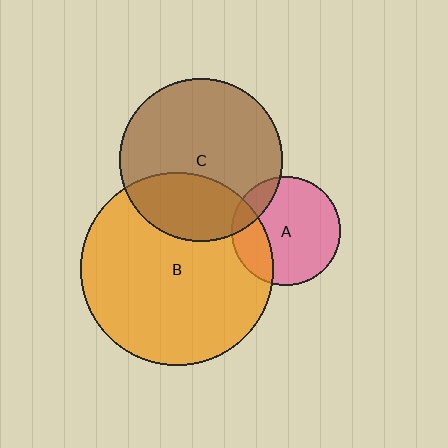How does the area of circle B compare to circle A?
Approximately 3.1 times.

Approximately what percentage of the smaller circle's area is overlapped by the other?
Approximately 15%.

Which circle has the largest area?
Circle B (orange).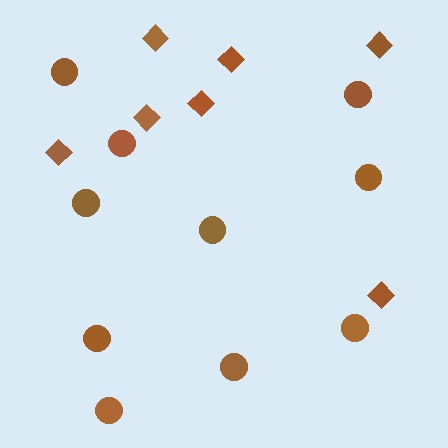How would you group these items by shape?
There are 2 groups: one group of circles (10) and one group of diamonds (7).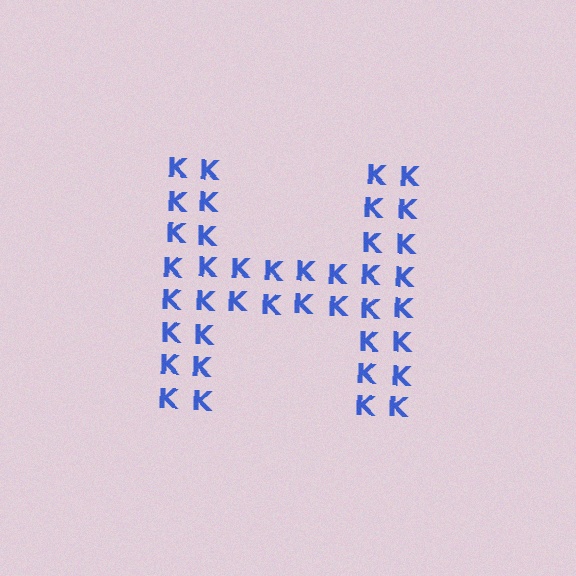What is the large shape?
The large shape is the letter H.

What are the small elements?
The small elements are letter K's.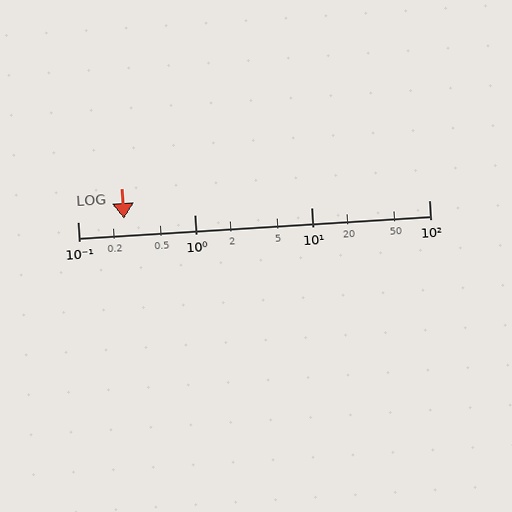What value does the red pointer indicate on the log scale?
The pointer indicates approximately 0.25.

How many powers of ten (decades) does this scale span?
The scale spans 3 decades, from 0.1 to 100.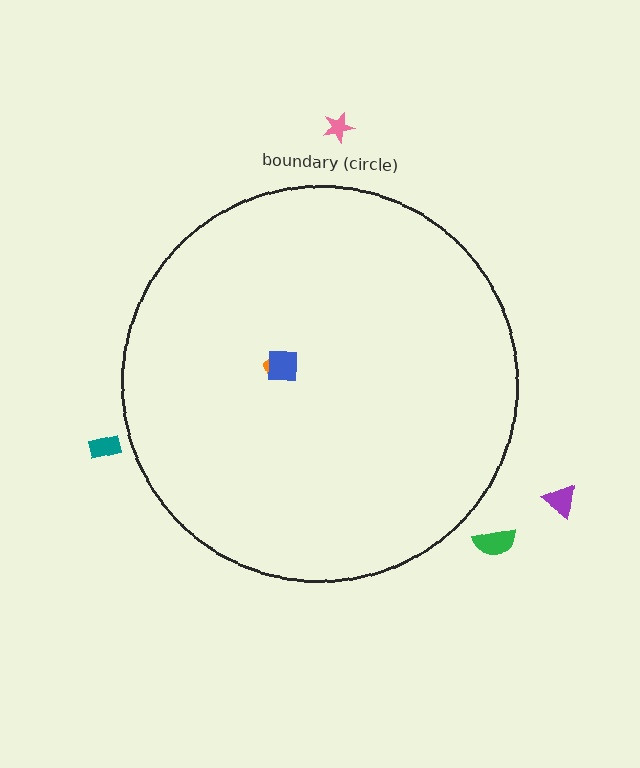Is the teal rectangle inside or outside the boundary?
Outside.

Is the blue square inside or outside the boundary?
Inside.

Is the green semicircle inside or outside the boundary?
Outside.